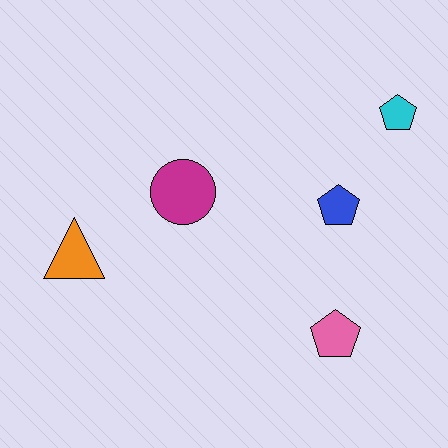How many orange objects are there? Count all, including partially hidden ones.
There is 1 orange object.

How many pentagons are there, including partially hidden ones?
There are 3 pentagons.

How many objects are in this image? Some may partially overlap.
There are 5 objects.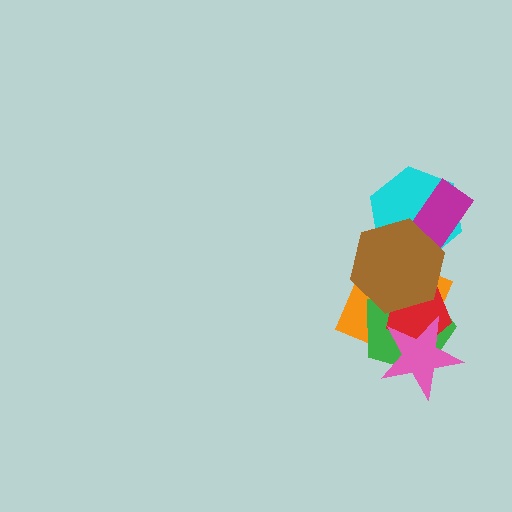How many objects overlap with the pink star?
3 objects overlap with the pink star.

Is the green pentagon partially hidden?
Yes, it is partially covered by another shape.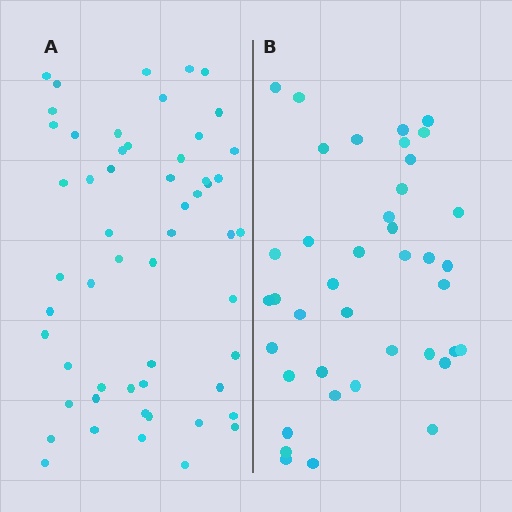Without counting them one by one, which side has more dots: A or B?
Region A (the left region) has more dots.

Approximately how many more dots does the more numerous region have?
Region A has approximately 15 more dots than region B.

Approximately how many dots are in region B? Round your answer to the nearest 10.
About 40 dots.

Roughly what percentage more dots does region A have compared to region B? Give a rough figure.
About 40% more.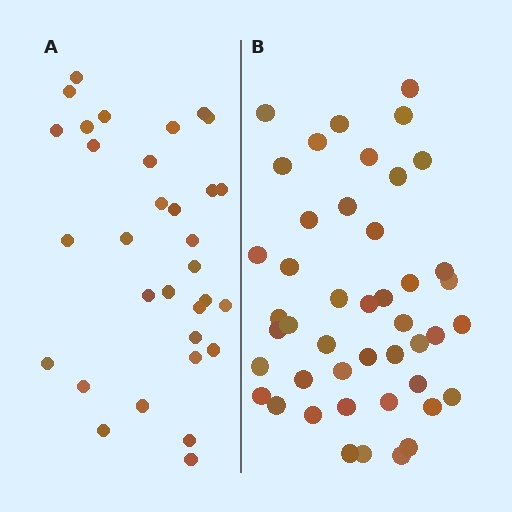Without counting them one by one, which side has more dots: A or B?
Region B (the right region) has more dots.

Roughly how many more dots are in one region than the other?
Region B has approximately 15 more dots than region A.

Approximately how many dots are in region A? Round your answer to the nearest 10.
About 30 dots. (The exact count is 32, which rounds to 30.)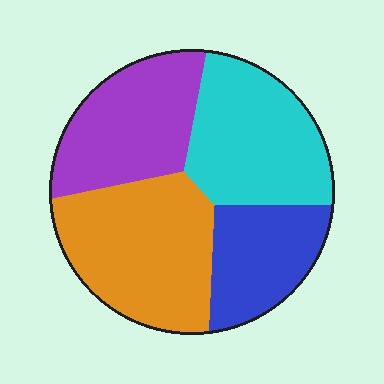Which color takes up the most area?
Orange, at roughly 30%.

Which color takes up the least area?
Blue, at roughly 20%.